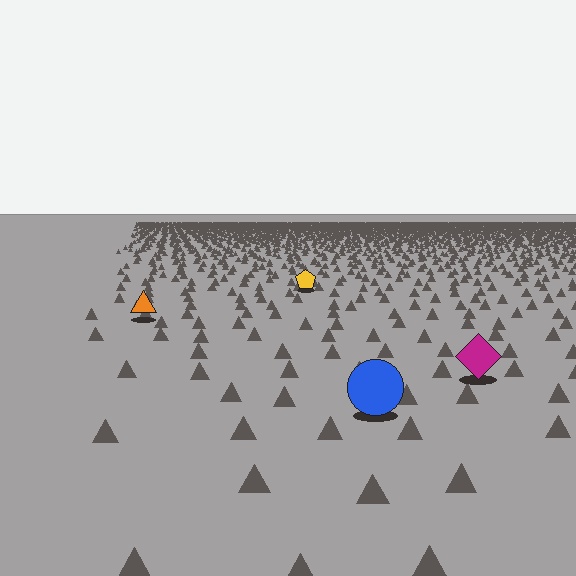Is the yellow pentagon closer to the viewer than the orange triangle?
No. The orange triangle is closer — you can tell from the texture gradient: the ground texture is coarser near it.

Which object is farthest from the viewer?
The yellow pentagon is farthest from the viewer. It appears smaller and the ground texture around it is denser.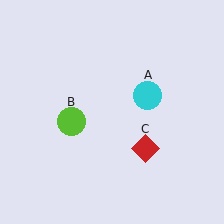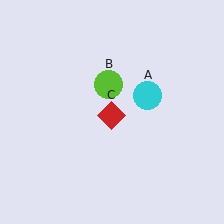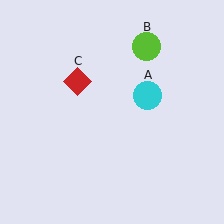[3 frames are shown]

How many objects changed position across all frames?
2 objects changed position: lime circle (object B), red diamond (object C).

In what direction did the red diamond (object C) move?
The red diamond (object C) moved up and to the left.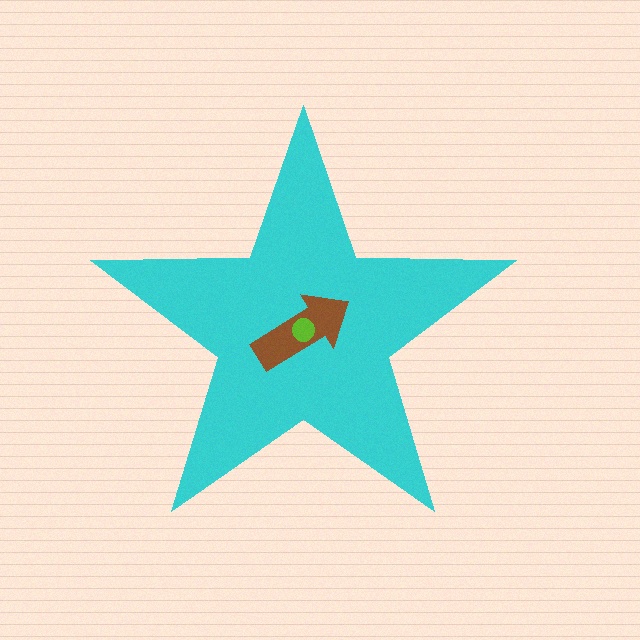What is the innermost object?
The lime circle.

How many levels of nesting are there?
3.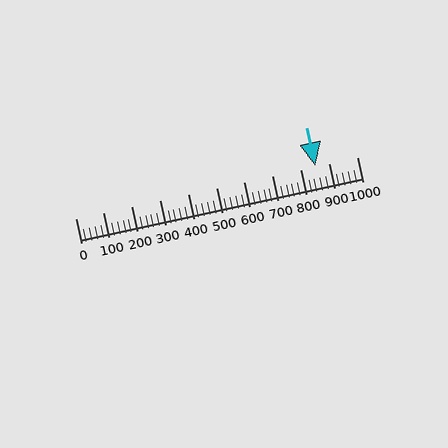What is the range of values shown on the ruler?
The ruler shows values from 0 to 1000.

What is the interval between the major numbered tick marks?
The major tick marks are spaced 100 units apart.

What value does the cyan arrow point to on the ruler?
The cyan arrow points to approximately 852.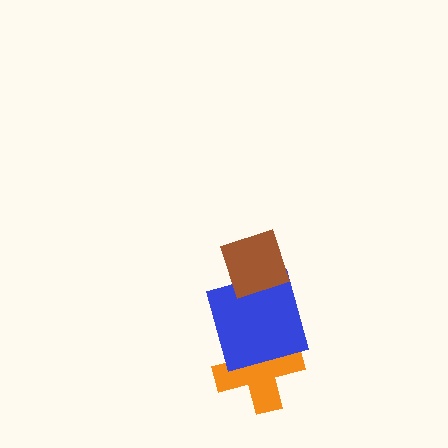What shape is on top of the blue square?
The brown diamond is on top of the blue square.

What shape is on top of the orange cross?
The blue square is on top of the orange cross.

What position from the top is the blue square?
The blue square is 2nd from the top.